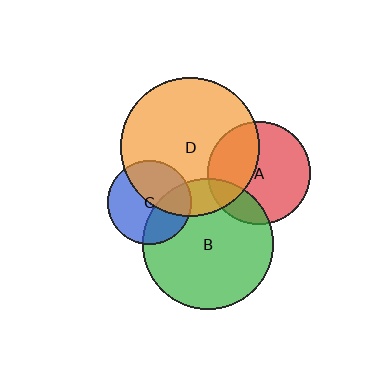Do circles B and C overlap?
Yes.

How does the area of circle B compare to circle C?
Approximately 2.5 times.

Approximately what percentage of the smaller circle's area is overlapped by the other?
Approximately 35%.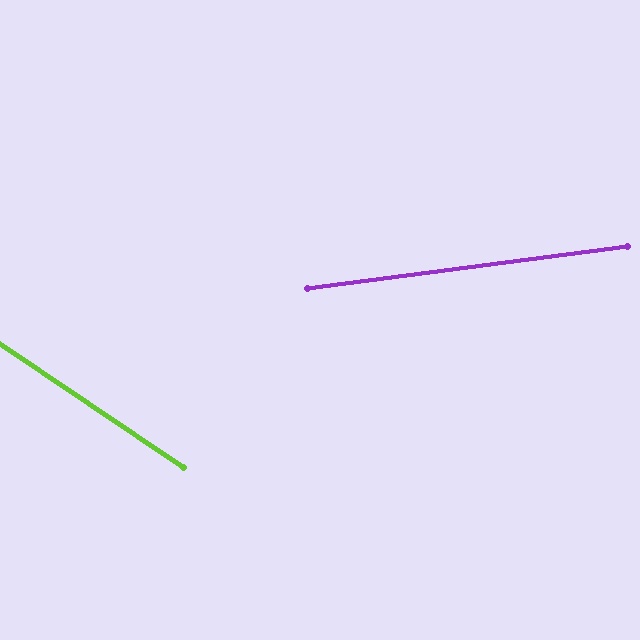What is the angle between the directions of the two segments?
Approximately 42 degrees.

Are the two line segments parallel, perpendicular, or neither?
Neither parallel nor perpendicular — they differ by about 42°.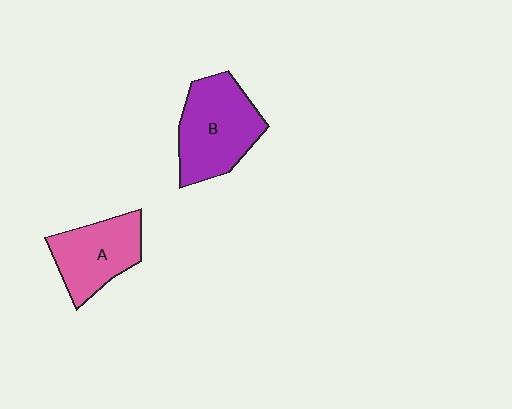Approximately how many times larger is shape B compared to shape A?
Approximately 1.2 times.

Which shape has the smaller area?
Shape A (pink).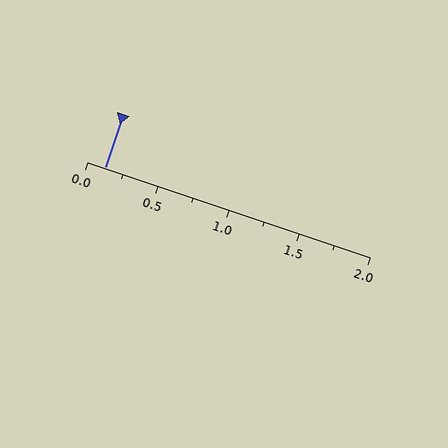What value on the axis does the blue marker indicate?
The marker indicates approximately 0.12.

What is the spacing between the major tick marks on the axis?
The major ticks are spaced 0.5 apart.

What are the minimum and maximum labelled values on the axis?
The axis runs from 0.0 to 2.0.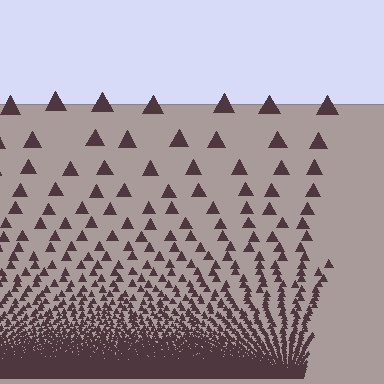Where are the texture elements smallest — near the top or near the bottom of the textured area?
Near the bottom.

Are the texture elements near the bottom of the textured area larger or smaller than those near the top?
Smaller. The gradient is inverted — elements near the bottom are smaller and denser.